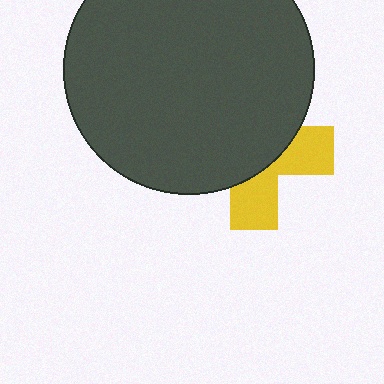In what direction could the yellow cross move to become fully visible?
The yellow cross could move down. That would shift it out from behind the dark gray circle entirely.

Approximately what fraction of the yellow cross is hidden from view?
Roughly 63% of the yellow cross is hidden behind the dark gray circle.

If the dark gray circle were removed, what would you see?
You would see the complete yellow cross.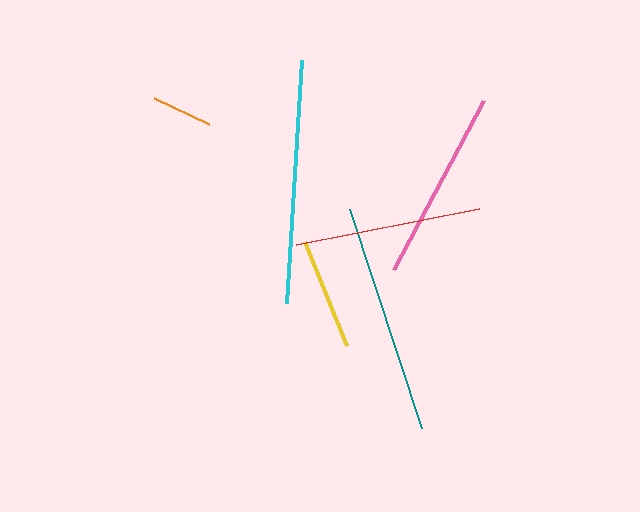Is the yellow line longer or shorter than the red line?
The red line is longer than the yellow line.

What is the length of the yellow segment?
The yellow segment is approximately 112 pixels long.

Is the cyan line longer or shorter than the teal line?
The cyan line is longer than the teal line.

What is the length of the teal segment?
The teal segment is approximately 231 pixels long.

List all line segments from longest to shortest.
From longest to shortest: cyan, teal, pink, red, yellow, orange.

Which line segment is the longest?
The cyan line is the longest at approximately 244 pixels.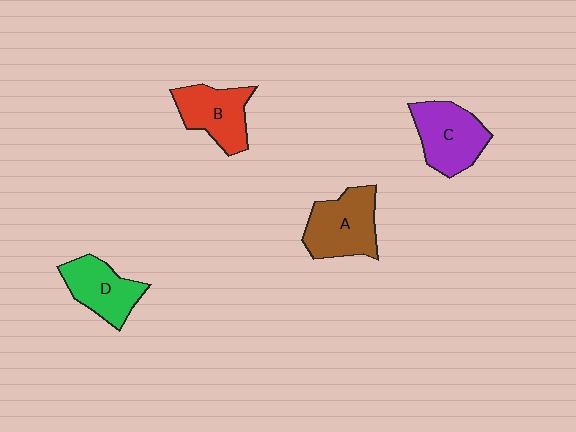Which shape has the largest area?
Shape A (brown).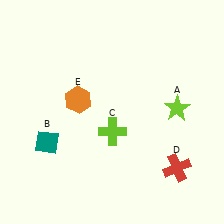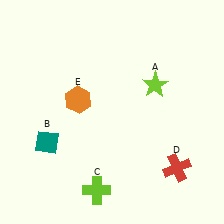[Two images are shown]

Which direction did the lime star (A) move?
The lime star (A) moved up.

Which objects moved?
The objects that moved are: the lime star (A), the lime cross (C).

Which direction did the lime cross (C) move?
The lime cross (C) moved down.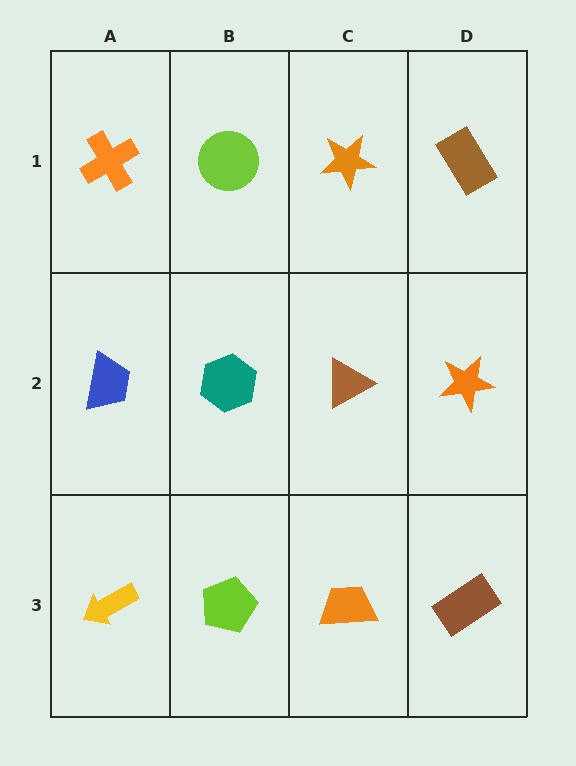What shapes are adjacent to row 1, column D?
An orange star (row 2, column D), an orange star (row 1, column C).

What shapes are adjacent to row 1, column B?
A teal hexagon (row 2, column B), an orange cross (row 1, column A), an orange star (row 1, column C).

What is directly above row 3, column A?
A blue trapezoid.